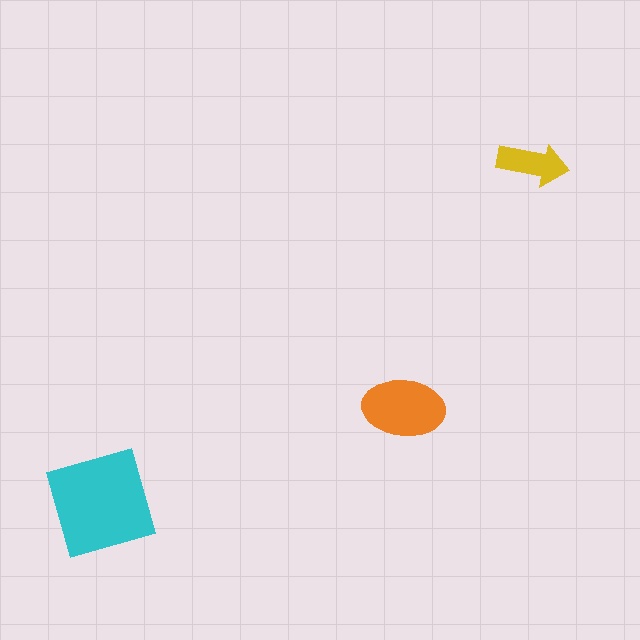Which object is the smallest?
The yellow arrow.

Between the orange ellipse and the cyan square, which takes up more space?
The cyan square.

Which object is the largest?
The cyan square.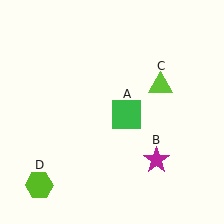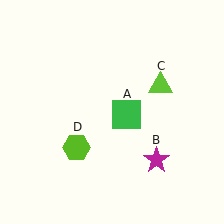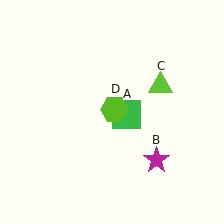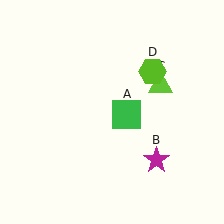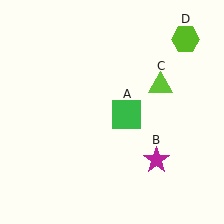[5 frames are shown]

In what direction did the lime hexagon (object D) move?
The lime hexagon (object D) moved up and to the right.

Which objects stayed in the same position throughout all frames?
Green square (object A) and magenta star (object B) and lime triangle (object C) remained stationary.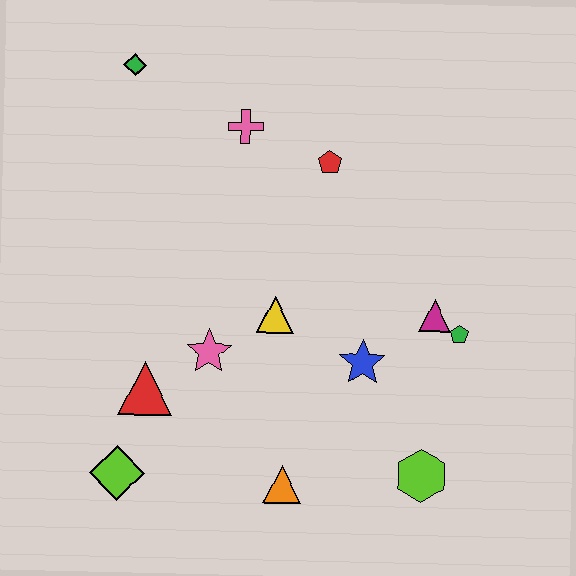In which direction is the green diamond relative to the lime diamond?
The green diamond is above the lime diamond.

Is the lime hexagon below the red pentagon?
Yes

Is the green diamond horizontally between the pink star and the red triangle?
No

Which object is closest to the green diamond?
The pink cross is closest to the green diamond.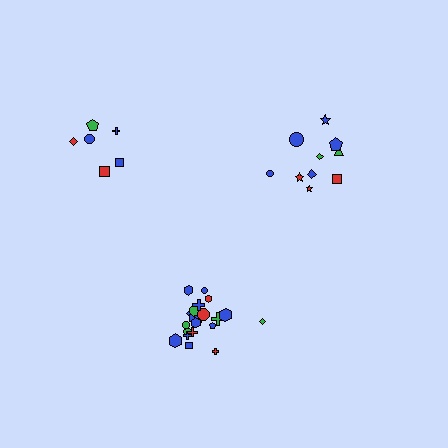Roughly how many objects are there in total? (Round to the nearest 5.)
Roughly 40 objects in total.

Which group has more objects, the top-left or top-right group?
The top-right group.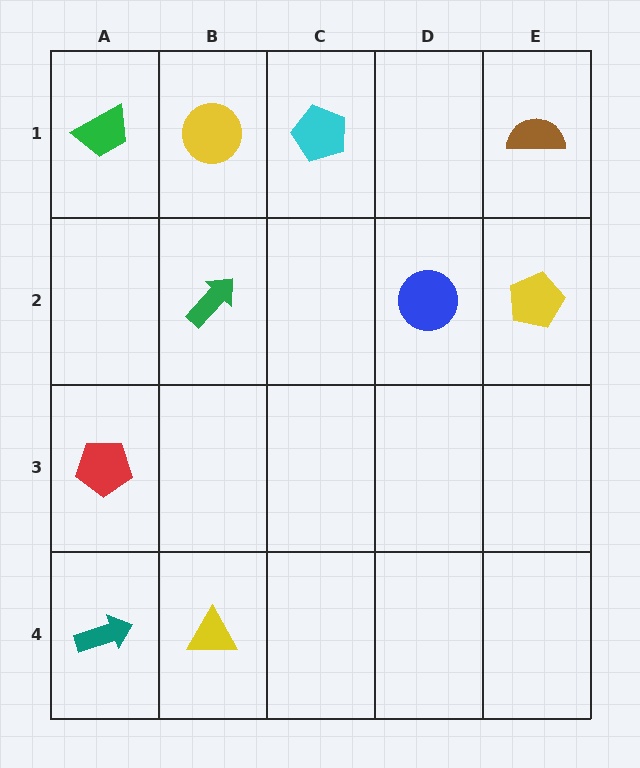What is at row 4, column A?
A teal arrow.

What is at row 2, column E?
A yellow pentagon.